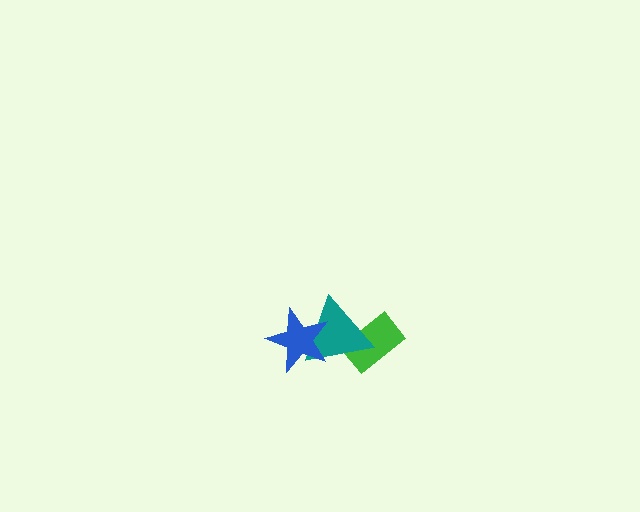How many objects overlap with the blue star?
1 object overlaps with the blue star.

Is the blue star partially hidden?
No, no other shape covers it.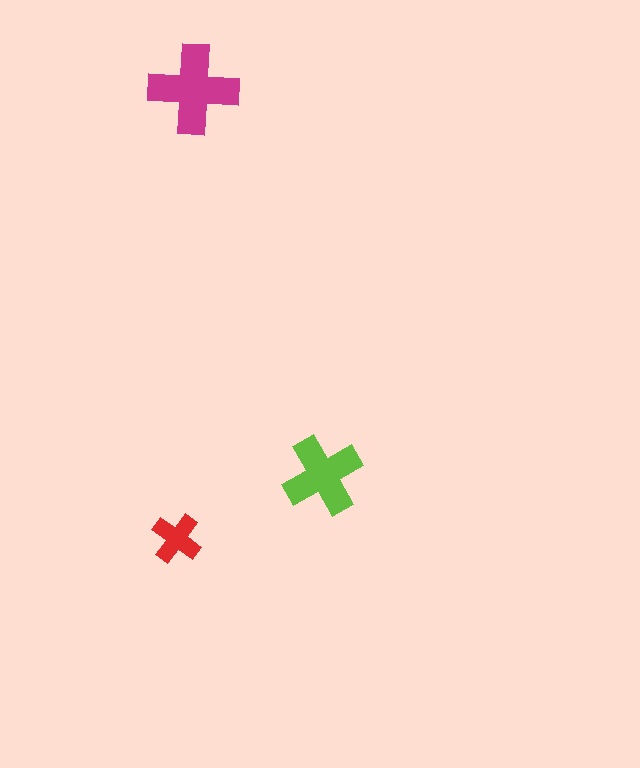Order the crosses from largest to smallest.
the magenta one, the lime one, the red one.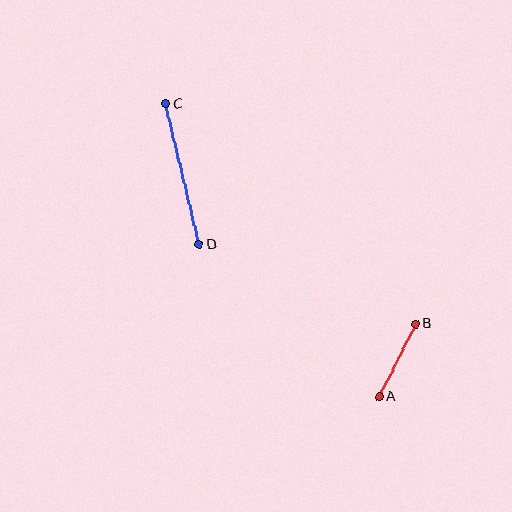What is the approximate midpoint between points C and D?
The midpoint is at approximately (182, 174) pixels.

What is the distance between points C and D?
The distance is approximately 144 pixels.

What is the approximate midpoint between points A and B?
The midpoint is at approximately (397, 360) pixels.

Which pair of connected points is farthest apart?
Points C and D are farthest apart.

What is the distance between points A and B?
The distance is approximately 81 pixels.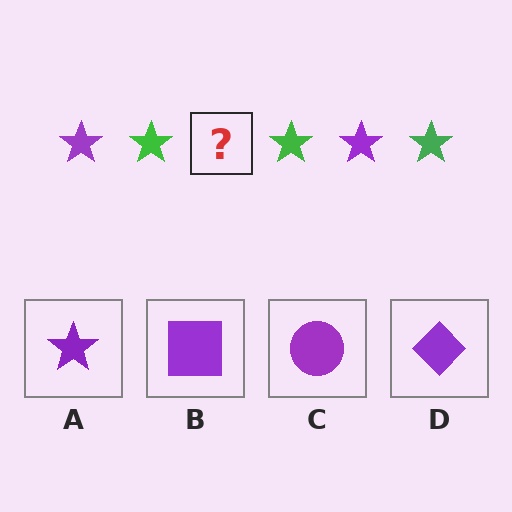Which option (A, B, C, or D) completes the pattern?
A.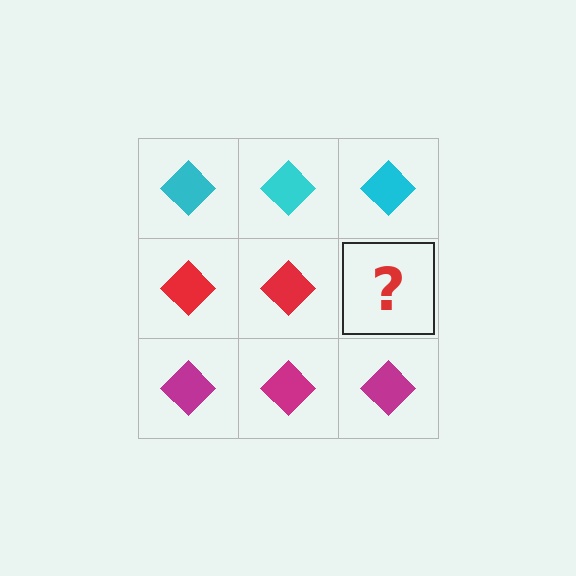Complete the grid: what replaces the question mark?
The question mark should be replaced with a red diamond.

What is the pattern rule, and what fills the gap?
The rule is that each row has a consistent color. The gap should be filled with a red diamond.